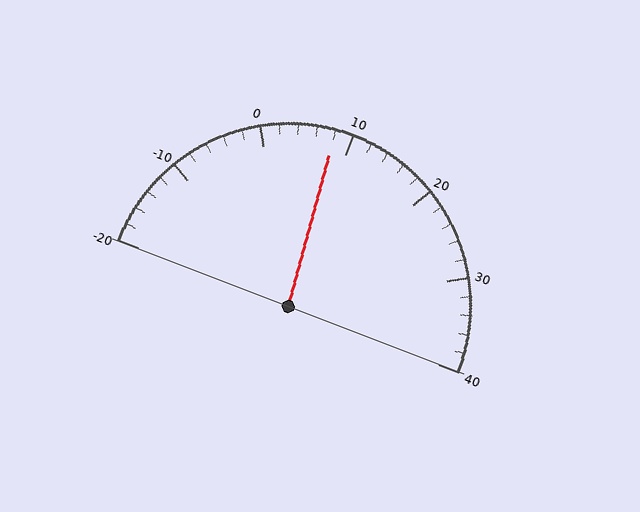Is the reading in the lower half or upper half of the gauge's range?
The reading is in the lower half of the range (-20 to 40).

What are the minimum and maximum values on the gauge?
The gauge ranges from -20 to 40.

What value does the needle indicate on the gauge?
The needle indicates approximately 8.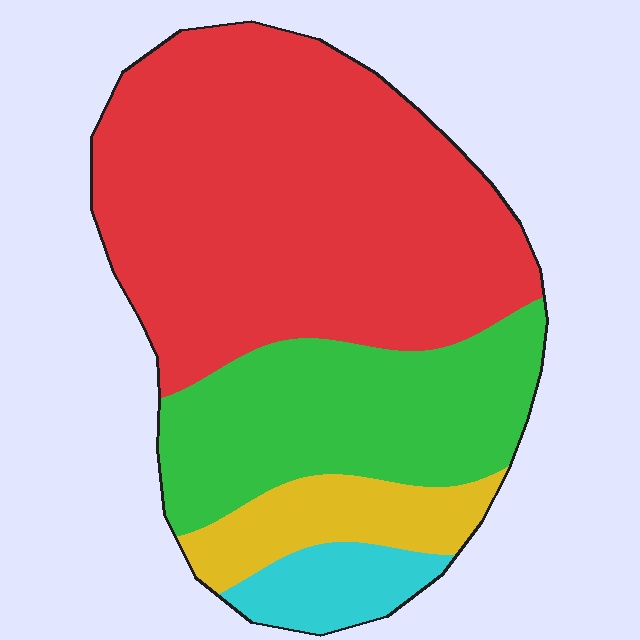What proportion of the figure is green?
Green takes up about one quarter (1/4) of the figure.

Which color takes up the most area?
Red, at roughly 55%.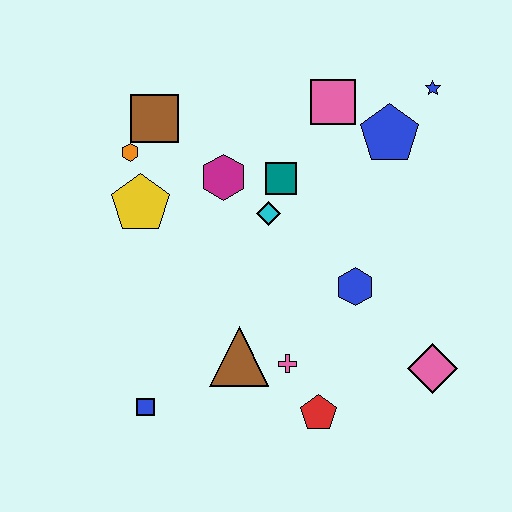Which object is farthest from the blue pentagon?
The blue square is farthest from the blue pentagon.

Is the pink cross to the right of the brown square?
Yes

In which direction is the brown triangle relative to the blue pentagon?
The brown triangle is below the blue pentagon.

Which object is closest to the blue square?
The brown triangle is closest to the blue square.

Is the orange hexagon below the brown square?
Yes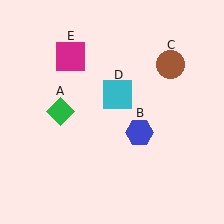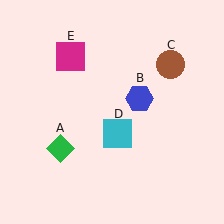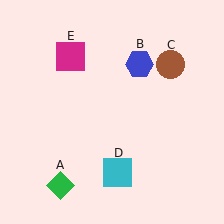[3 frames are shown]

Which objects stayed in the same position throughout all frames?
Brown circle (object C) and magenta square (object E) remained stationary.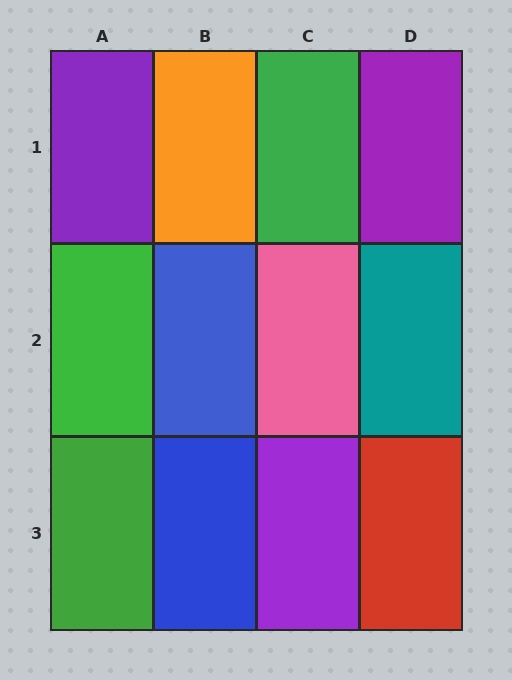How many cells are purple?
3 cells are purple.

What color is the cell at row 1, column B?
Orange.